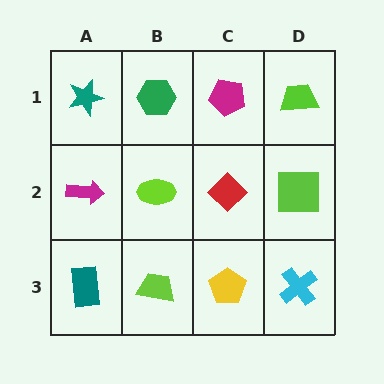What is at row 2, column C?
A red diamond.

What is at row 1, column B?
A green hexagon.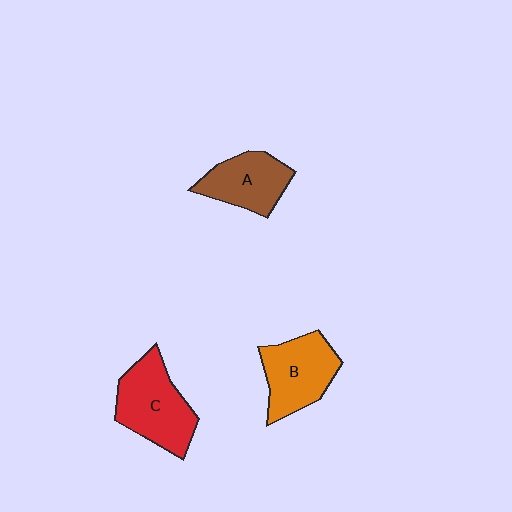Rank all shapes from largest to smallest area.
From largest to smallest: C (red), B (orange), A (brown).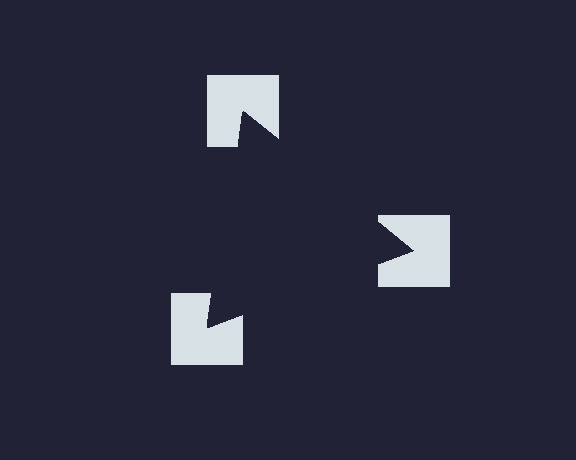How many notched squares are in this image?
There are 3 — one at each vertex of the illusory triangle.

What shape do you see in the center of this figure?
An illusory triangle — its edges are inferred from the aligned wedge cuts in the notched squares, not physically drawn.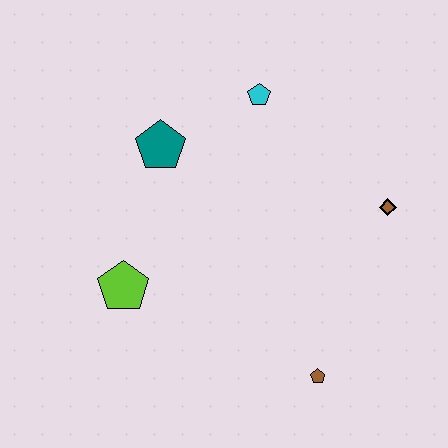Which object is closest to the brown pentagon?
The brown diamond is closest to the brown pentagon.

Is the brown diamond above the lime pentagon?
Yes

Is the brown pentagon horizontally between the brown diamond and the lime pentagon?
Yes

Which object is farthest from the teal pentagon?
The brown pentagon is farthest from the teal pentagon.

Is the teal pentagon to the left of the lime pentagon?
No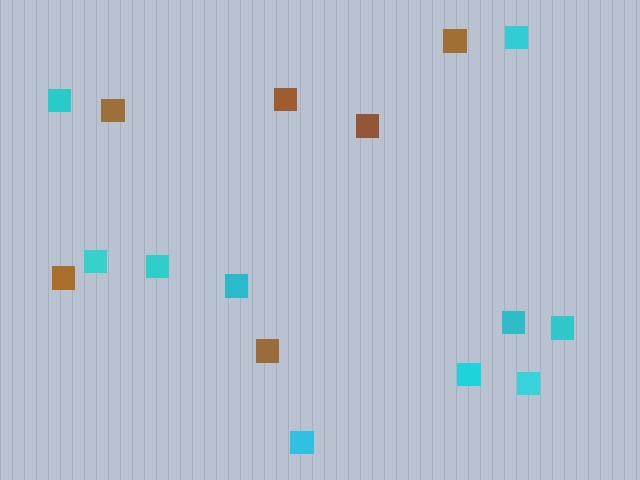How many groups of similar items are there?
There are 2 groups: one group of brown squares (6) and one group of cyan squares (10).